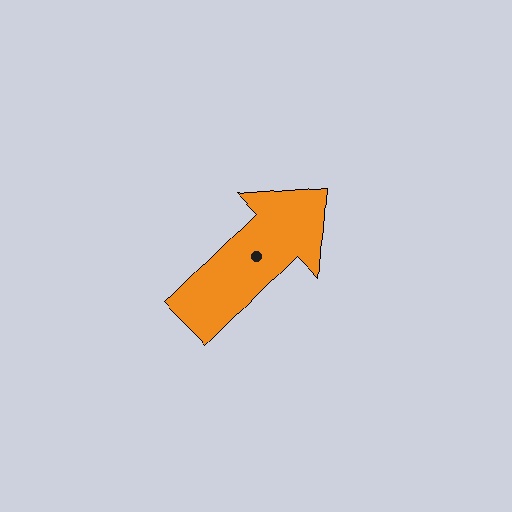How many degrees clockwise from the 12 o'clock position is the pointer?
Approximately 45 degrees.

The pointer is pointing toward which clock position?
Roughly 1 o'clock.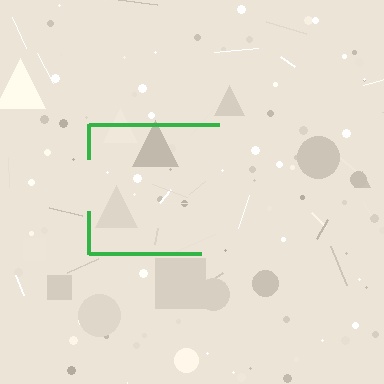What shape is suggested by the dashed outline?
The dashed outline suggests a square.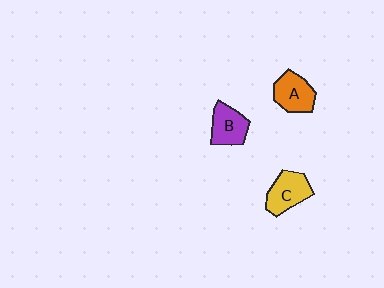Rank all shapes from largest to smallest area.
From largest to smallest: C (yellow), A (orange), B (purple).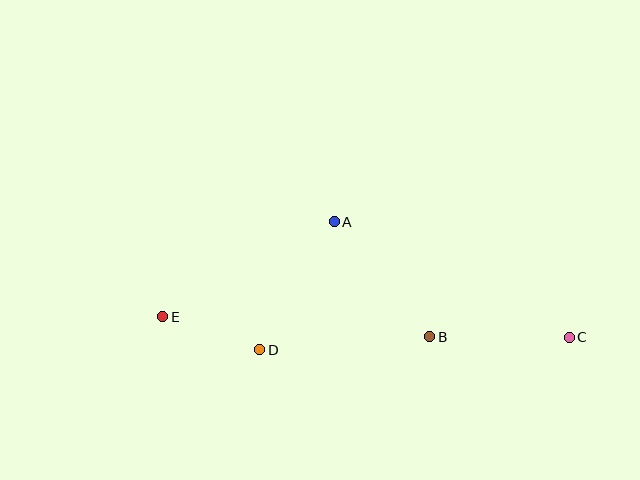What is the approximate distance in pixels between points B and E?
The distance between B and E is approximately 268 pixels.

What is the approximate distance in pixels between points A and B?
The distance between A and B is approximately 150 pixels.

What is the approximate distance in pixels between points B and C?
The distance between B and C is approximately 139 pixels.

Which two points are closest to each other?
Points D and E are closest to each other.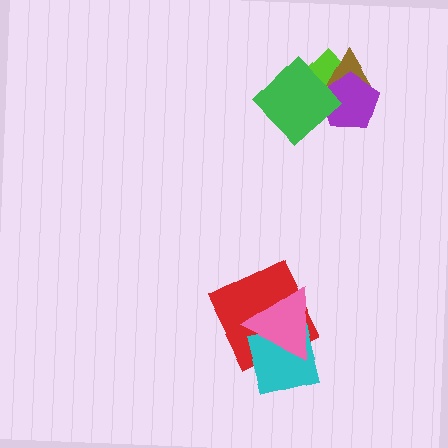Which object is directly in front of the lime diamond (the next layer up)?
The brown triangle is directly in front of the lime diamond.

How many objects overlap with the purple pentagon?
3 objects overlap with the purple pentagon.